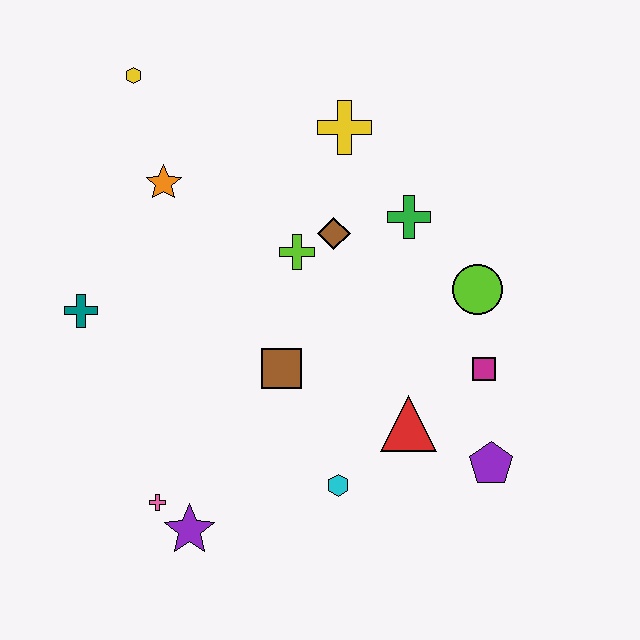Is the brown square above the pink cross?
Yes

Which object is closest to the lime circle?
The magenta square is closest to the lime circle.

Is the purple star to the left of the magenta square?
Yes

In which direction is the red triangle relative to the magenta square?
The red triangle is to the left of the magenta square.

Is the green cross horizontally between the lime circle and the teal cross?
Yes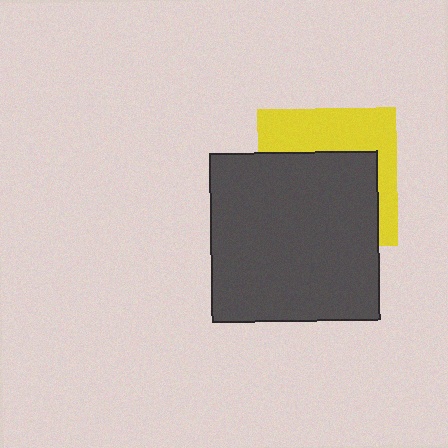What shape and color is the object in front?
The object in front is a dark gray square.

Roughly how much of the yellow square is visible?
A small part of it is visible (roughly 40%).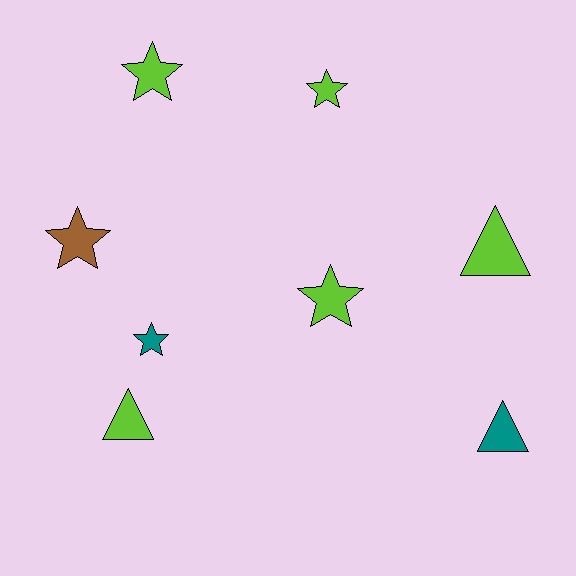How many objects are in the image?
There are 8 objects.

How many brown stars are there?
There is 1 brown star.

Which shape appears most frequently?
Star, with 5 objects.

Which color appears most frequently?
Lime, with 5 objects.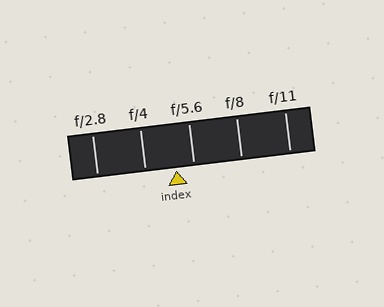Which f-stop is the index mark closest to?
The index mark is closest to f/5.6.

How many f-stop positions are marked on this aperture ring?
There are 5 f-stop positions marked.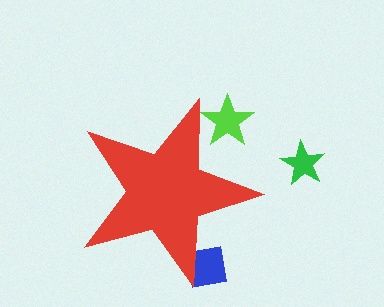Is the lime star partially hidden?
Yes, the lime star is partially hidden behind the red star.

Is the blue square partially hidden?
Yes, the blue square is partially hidden behind the red star.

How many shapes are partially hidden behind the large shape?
2 shapes are partially hidden.